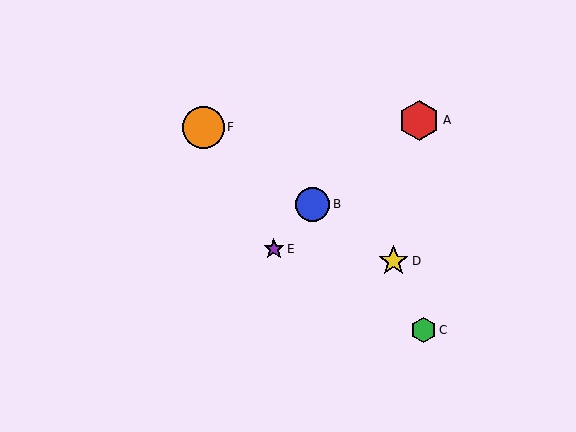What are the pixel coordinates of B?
Object B is at (313, 204).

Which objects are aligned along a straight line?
Objects B, D, F are aligned along a straight line.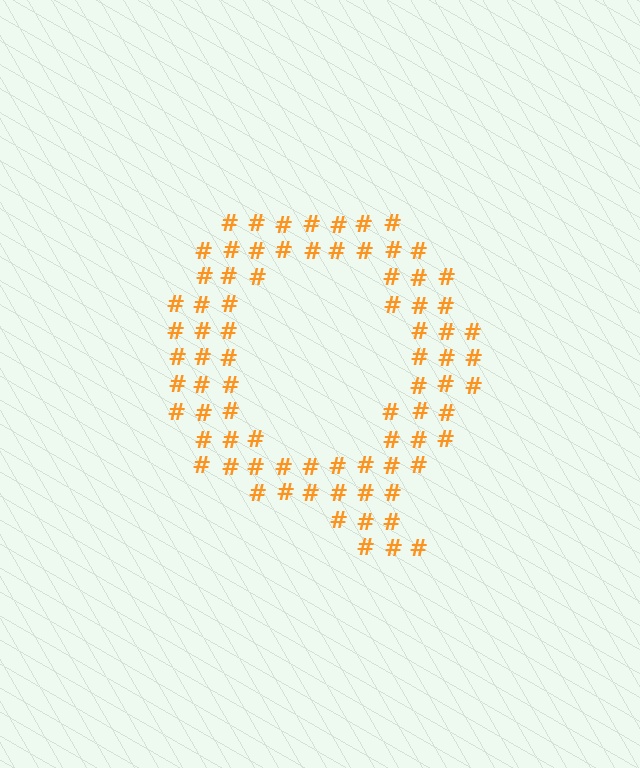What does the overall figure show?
The overall figure shows the letter Q.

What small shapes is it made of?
It is made of small hash symbols.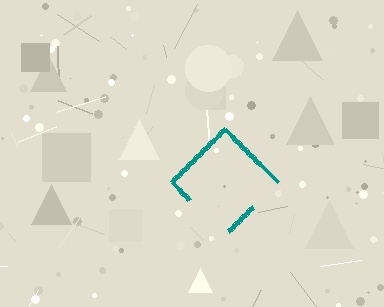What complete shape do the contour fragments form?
The contour fragments form a diamond.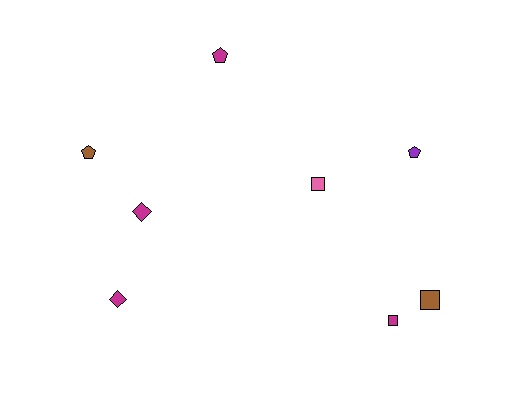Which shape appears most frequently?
Pentagon, with 3 objects.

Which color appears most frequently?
Magenta, with 4 objects.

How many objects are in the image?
There are 8 objects.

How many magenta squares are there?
There is 1 magenta square.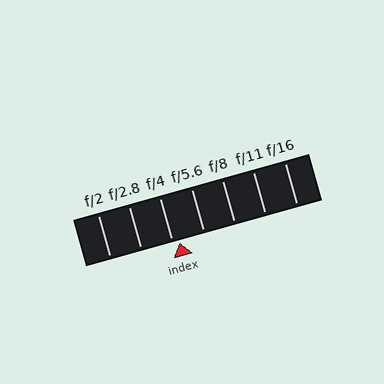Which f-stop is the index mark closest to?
The index mark is closest to f/4.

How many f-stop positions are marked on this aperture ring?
There are 7 f-stop positions marked.